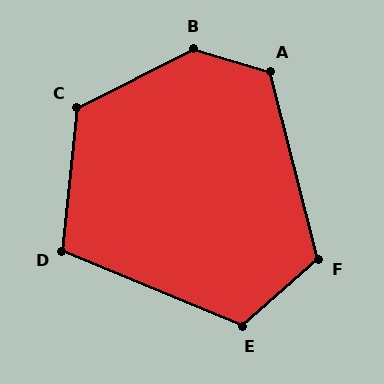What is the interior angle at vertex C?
Approximately 122 degrees (obtuse).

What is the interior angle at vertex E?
Approximately 116 degrees (obtuse).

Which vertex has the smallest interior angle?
D, at approximately 107 degrees.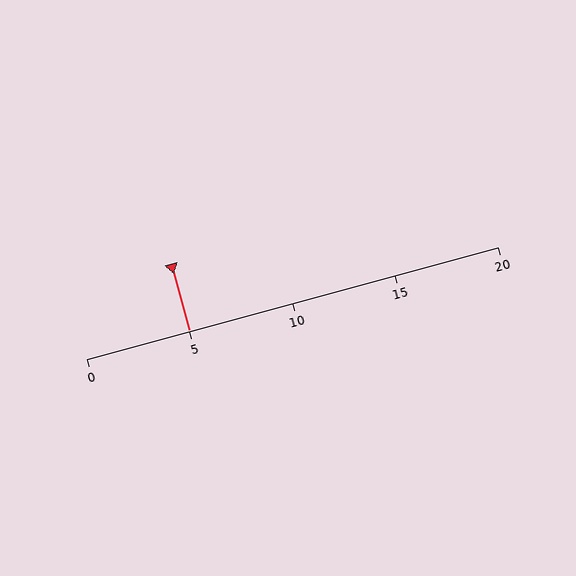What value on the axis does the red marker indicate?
The marker indicates approximately 5.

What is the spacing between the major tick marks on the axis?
The major ticks are spaced 5 apart.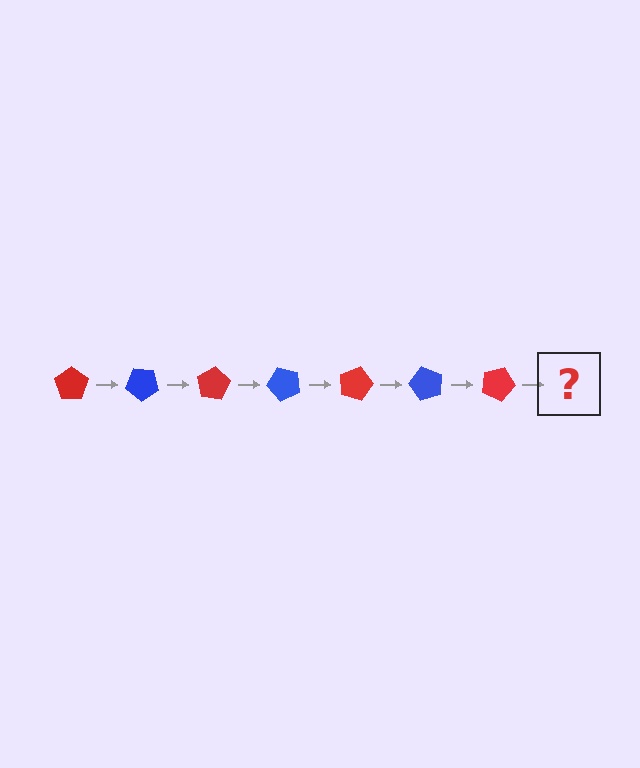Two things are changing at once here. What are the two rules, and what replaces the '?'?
The two rules are that it rotates 40 degrees each step and the color cycles through red and blue. The '?' should be a blue pentagon, rotated 280 degrees from the start.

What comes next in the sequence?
The next element should be a blue pentagon, rotated 280 degrees from the start.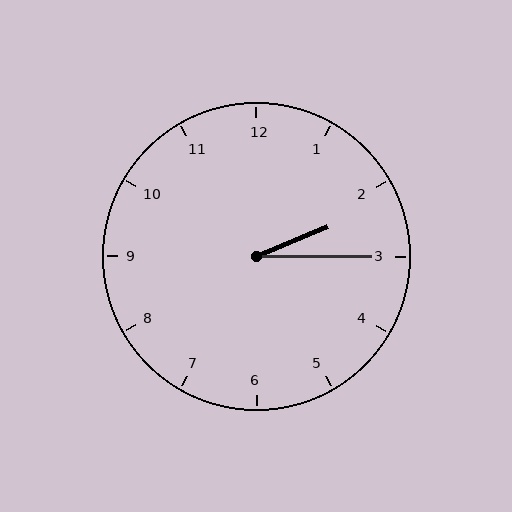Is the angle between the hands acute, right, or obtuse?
It is acute.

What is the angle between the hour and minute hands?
Approximately 22 degrees.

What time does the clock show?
2:15.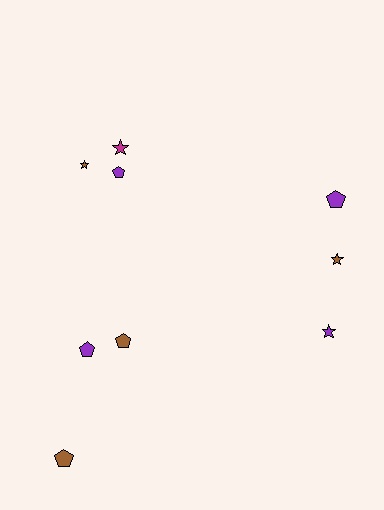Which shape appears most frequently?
Pentagon, with 5 objects.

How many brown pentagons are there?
There are 2 brown pentagons.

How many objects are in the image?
There are 9 objects.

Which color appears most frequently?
Brown, with 4 objects.